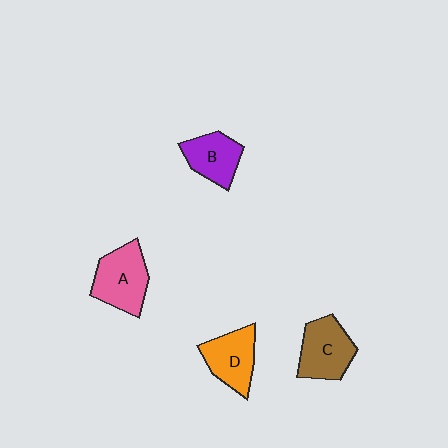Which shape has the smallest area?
Shape B (purple).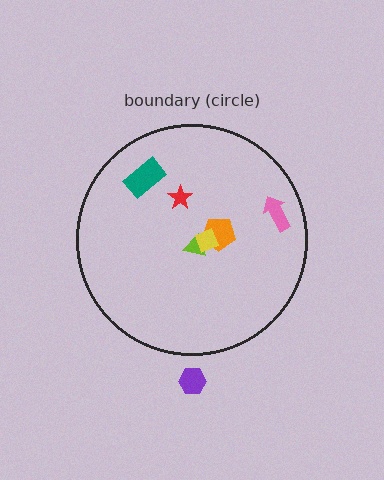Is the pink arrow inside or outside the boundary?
Inside.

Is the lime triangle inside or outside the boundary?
Inside.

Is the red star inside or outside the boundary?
Inside.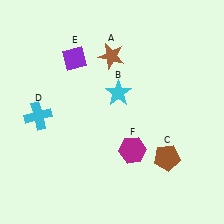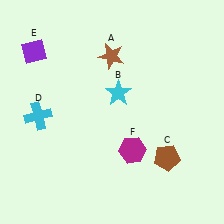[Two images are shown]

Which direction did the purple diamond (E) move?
The purple diamond (E) moved left.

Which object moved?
The purple diamond (E) moved left.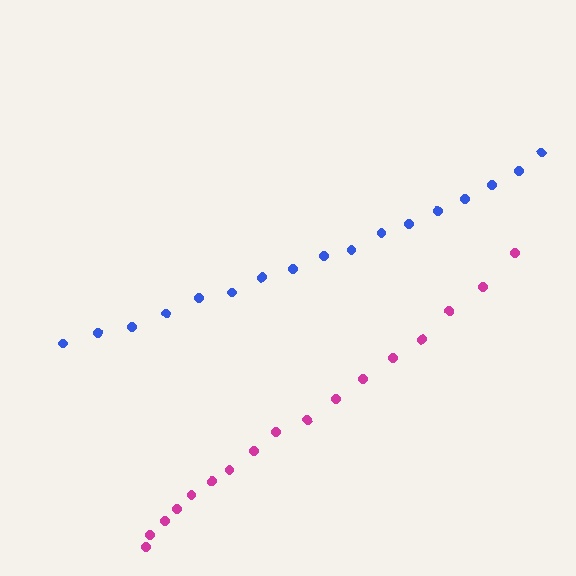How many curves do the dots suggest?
There are 2 distinct paths.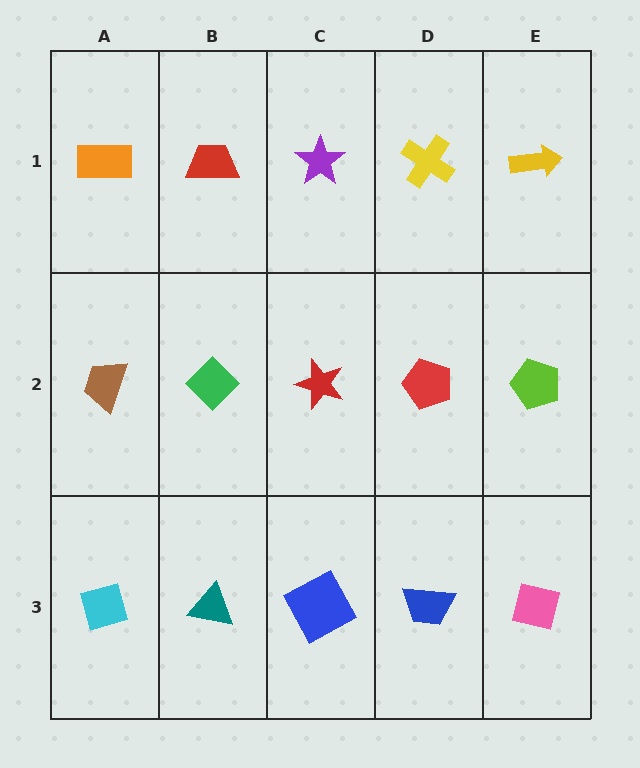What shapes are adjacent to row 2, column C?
A purple star (row 1, column C), a blue square (row 3, column C), a green diamond (row 2, column B), a red pentagon (row 2, column D).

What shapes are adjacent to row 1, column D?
A red pentagon (row 2, column D), a purple star (row 1, column C), a yellow arrow (row 1, column E).